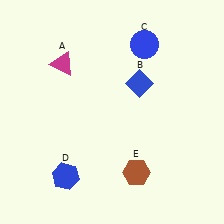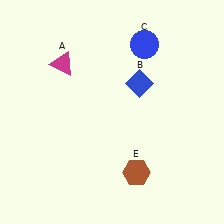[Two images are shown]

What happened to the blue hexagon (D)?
The blue hexagon (D) was removed in Image 2. It was in the bottom-left area of Image 1.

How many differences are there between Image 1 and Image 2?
There is 1 difference between the two images.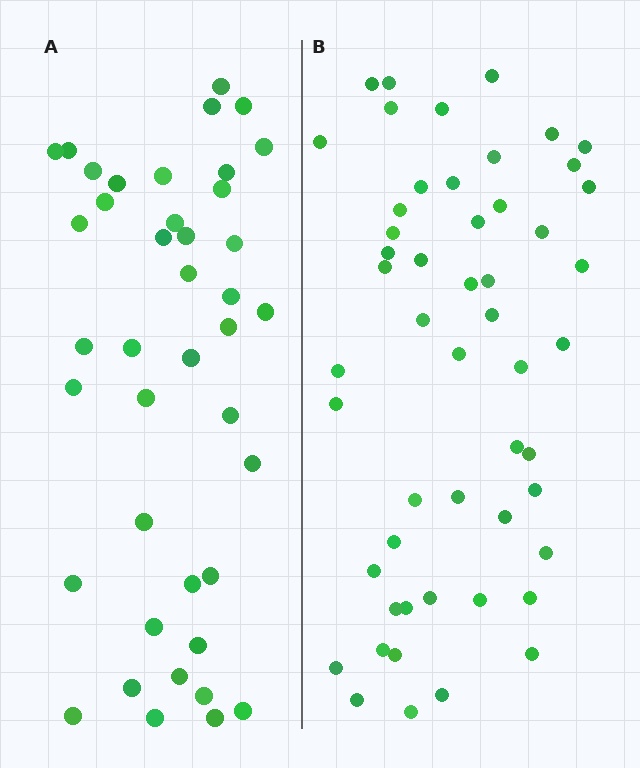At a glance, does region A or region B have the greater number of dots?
Region B (the right region) has more dots.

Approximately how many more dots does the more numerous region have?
Region B has roughly 12 or so more dots than region A.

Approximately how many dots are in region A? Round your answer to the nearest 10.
About 40 dots. (The exact count is 41, which rounds to 40.)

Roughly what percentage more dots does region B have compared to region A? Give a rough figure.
About 25% more.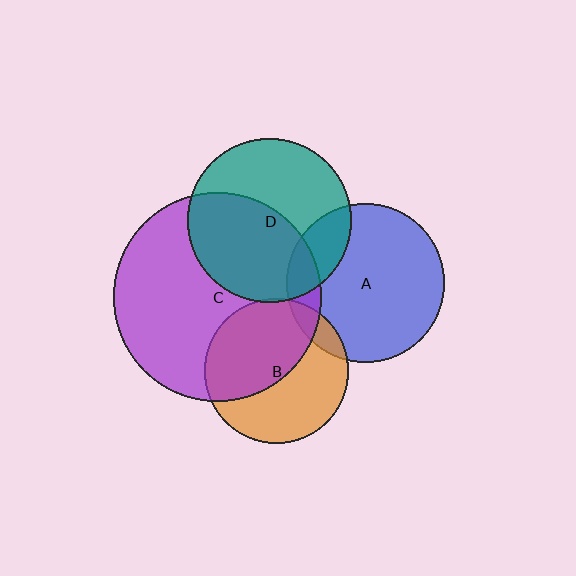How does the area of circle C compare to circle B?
Approximately 2.1 times.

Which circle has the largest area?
Circle C (purple).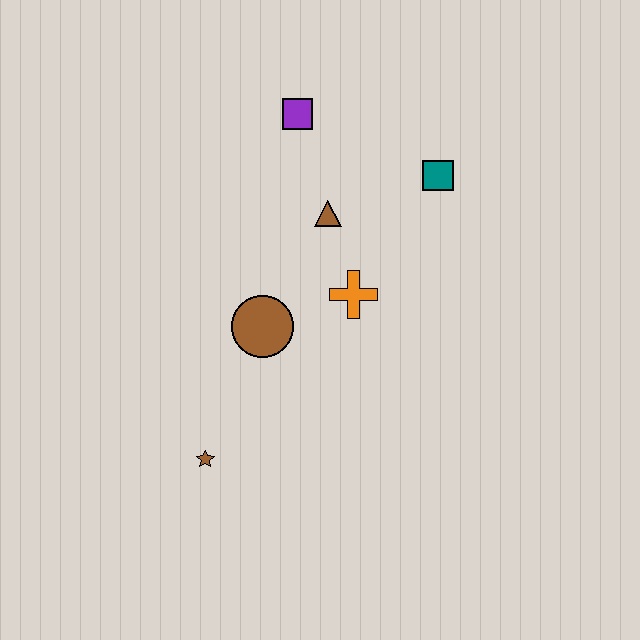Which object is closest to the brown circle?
The orange cross is closest to the brown circle.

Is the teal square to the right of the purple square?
Yes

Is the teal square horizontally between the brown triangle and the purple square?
No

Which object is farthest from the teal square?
The brown star is farthest from the teal square.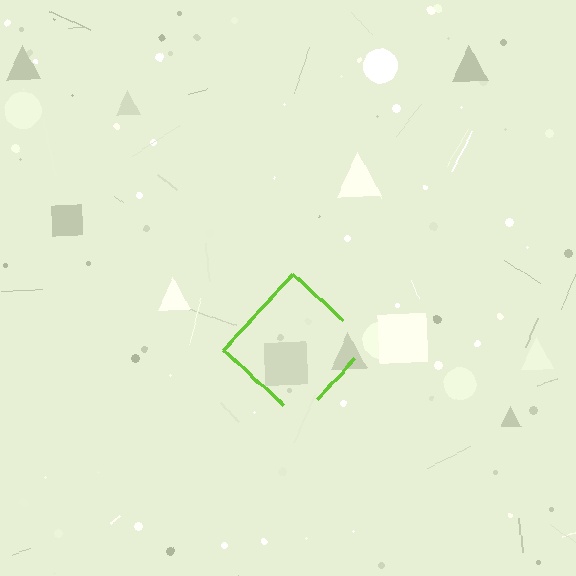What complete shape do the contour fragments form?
The contour fragments form a diamond.